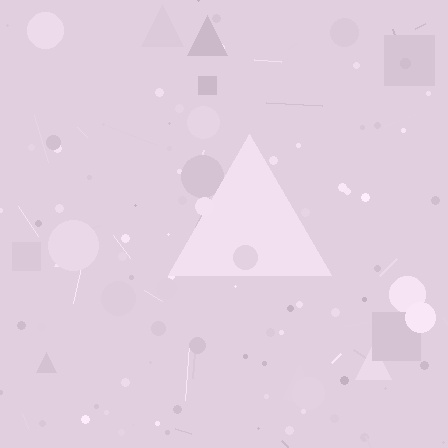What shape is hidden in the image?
A triangle is hidden in the image.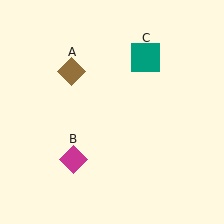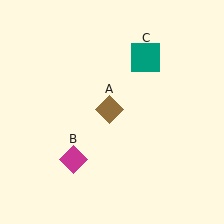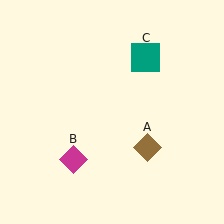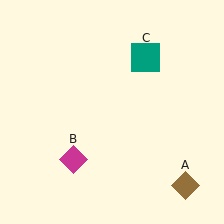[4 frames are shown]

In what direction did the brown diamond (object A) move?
The brown diamond (object A) moved down and to the right.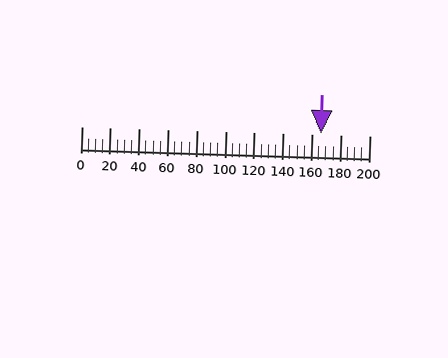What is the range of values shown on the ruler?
The ruler shows values from 0 to 200.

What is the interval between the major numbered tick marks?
The major tick marks are spaced 20 units apart.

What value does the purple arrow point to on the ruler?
The purple arrow points to approximately 166.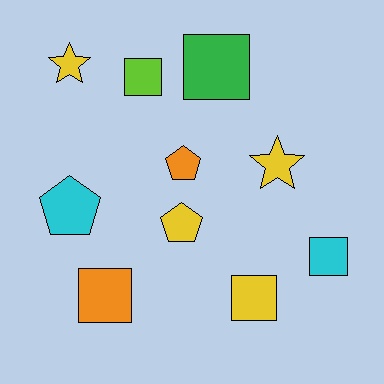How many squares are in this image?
There are 5 squares.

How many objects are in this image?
There are 10 objects.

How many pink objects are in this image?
There are no pink objects.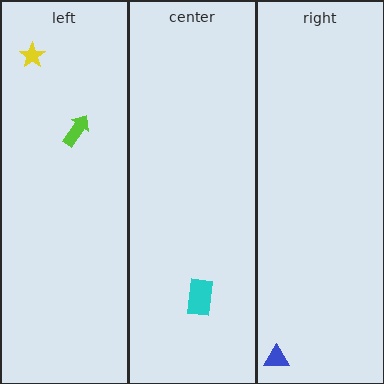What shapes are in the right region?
The blue triangle.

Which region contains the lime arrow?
The left region.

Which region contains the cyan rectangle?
The center region.